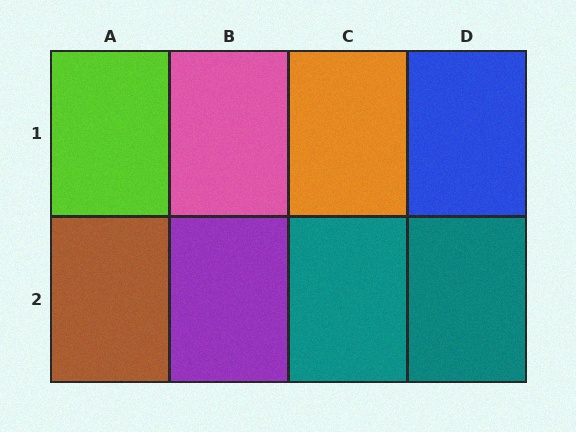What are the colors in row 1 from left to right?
Lime, pink, orange, blue.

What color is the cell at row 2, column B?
Purple.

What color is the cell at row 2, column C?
Teal.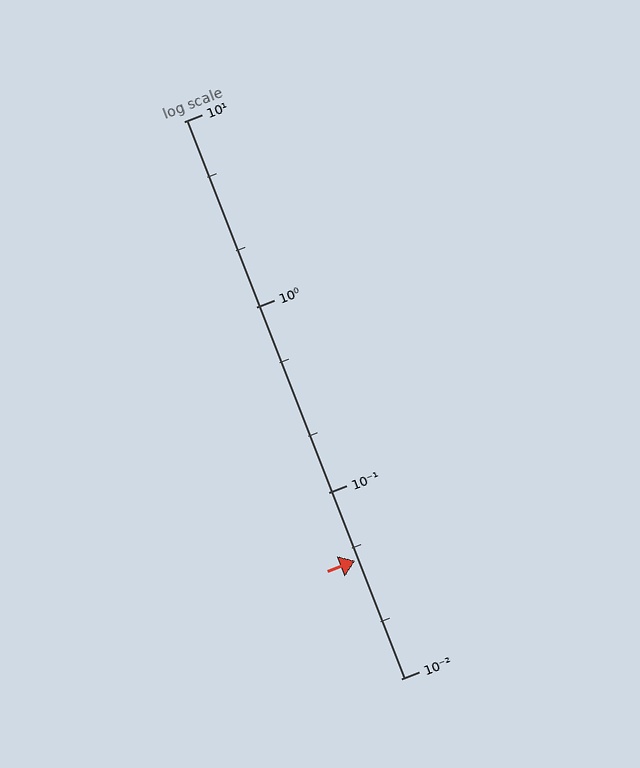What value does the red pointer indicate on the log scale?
The pointer indicates approximately 0.043.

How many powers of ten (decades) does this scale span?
The scale spans 3 decades, from 0.01 to 10.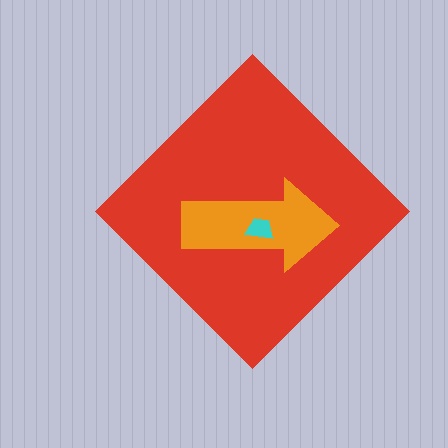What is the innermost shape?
The cyan trapezoid.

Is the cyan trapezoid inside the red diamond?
Yes.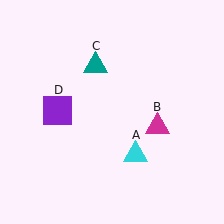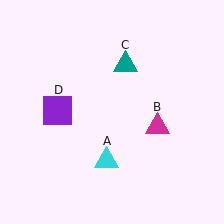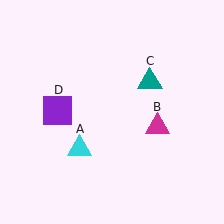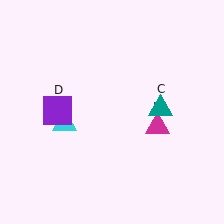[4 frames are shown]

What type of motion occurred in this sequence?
The cyan triangle (object A), teal triangle (object C) rotated clockwise around the center of the scene.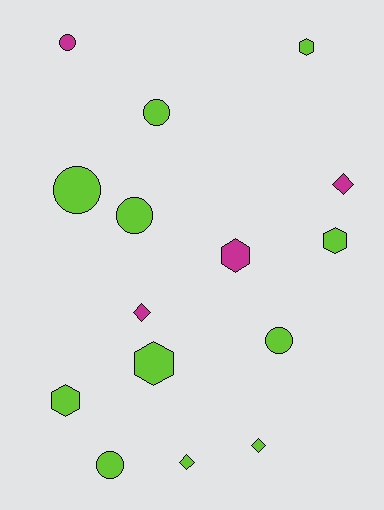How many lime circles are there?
There are 5 lime circles.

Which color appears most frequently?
Lime, with 11 objects.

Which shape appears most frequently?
Circle, with 6 objects.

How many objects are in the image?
There are 15 objects.